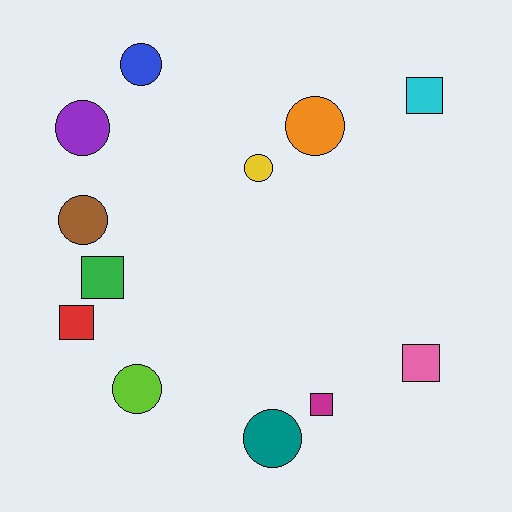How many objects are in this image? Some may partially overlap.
There are 12 objects.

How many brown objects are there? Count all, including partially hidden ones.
There is 1 brown object.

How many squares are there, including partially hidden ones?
There are 5 squares.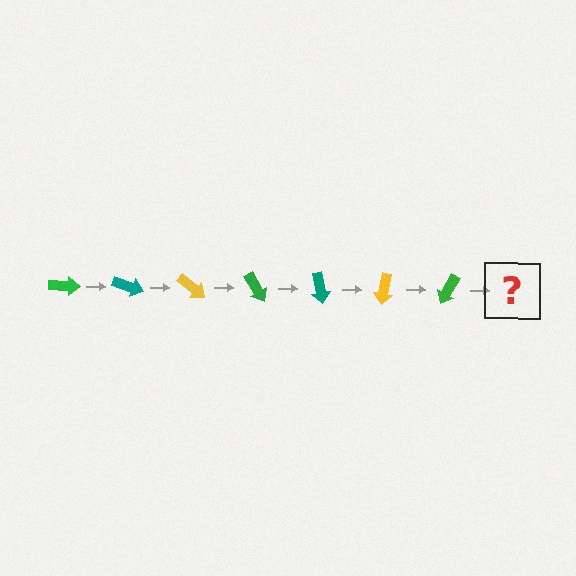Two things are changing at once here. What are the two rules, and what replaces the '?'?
The two rules are that it rotates 20 degrees each step and the color cycles through green, teal, and yellow. The '?' should be a teal arrow, rotated 140 degrees from the start.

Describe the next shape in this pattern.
It should be a teal arrow, rotated 140 degrees from the start.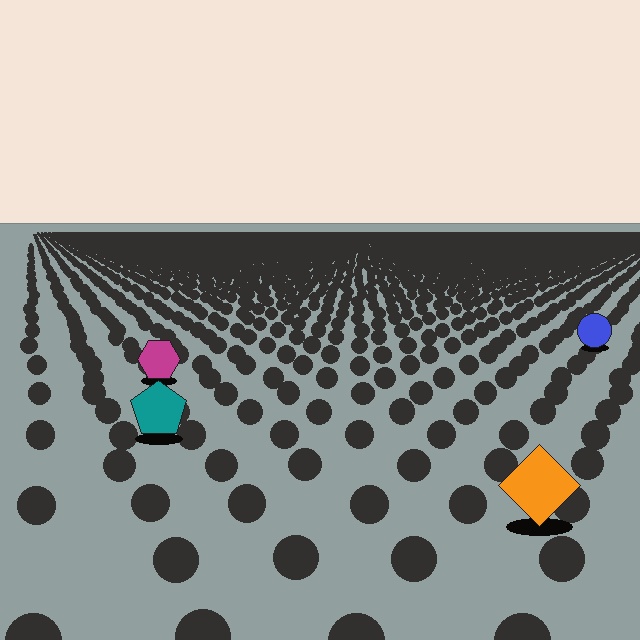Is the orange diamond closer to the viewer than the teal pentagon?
Yes. The orange diamond is closer — you can tell from the texture gradient: the ground texture is coarser near it.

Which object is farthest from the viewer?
The blue circle is farthest from the viewer. It appears smaller and the ground texture around it is denser.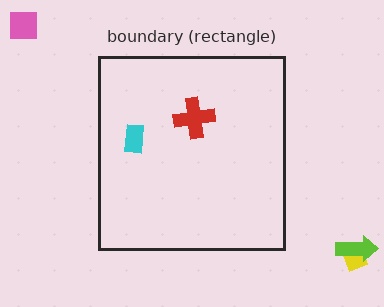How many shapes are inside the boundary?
2 inside, 3 outside.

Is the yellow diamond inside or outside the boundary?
Outside.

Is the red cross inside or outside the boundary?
Inside.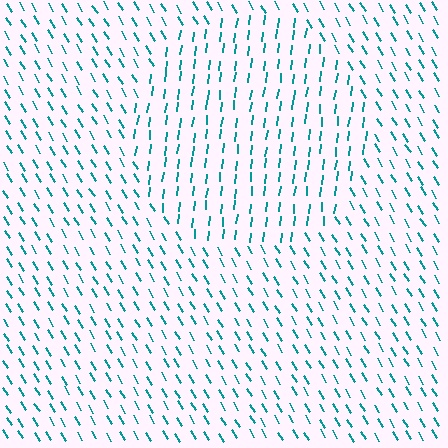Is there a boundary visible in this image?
Yes, there is a texture boundary formed by a change in line orientation.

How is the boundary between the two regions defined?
The boundary is defined purely by a change in line orientation (approximately 38 degrees difference). All lines are the same color and thickness.